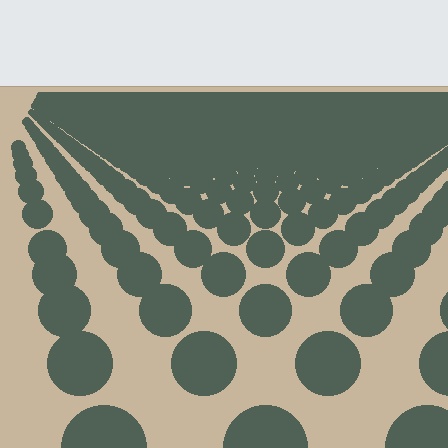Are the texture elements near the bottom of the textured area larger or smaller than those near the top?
Larger. Near the bottom, elements are closer to the viewer and appear at a bigger on-screen size.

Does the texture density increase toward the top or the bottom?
Density increases toward the top.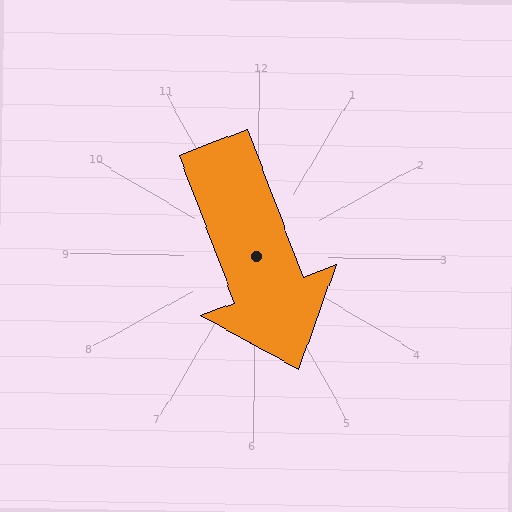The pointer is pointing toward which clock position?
Roughly 5 o'clock.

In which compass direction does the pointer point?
South.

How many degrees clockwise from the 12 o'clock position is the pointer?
Approximately 158 degrees.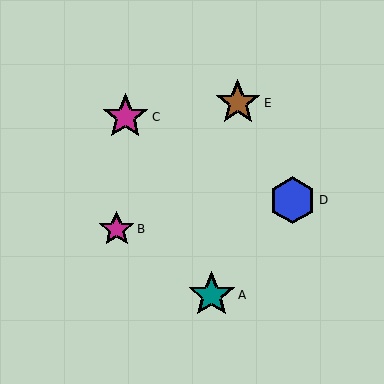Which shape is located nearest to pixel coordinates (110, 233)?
The magenta star (labeled B) at (117, 229) is nearest to that location.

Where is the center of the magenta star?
The center of the magenta star is at (117, 229).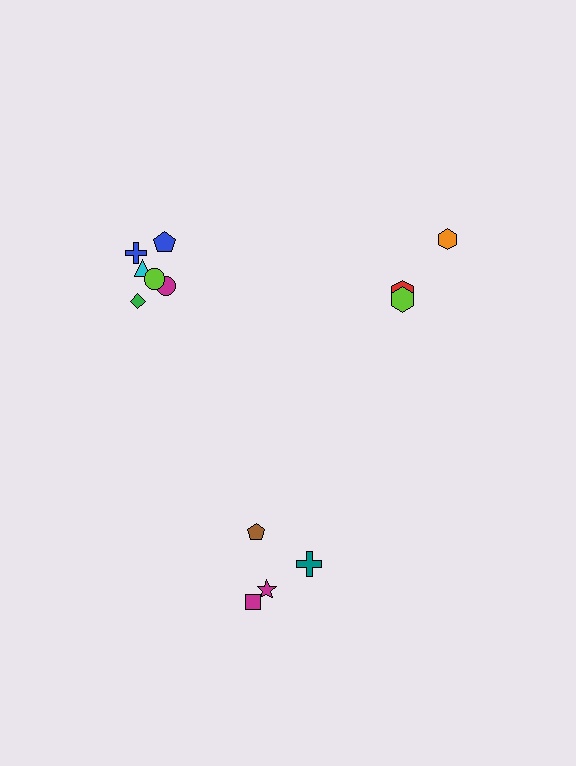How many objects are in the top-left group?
There are 6 objects.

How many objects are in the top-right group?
There are 3 objects.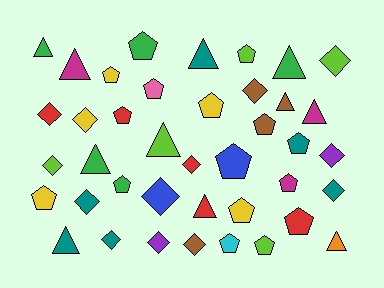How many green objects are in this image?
There are 5 green objects.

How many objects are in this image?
There are 40 objects.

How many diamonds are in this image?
There are 13 diamonds.